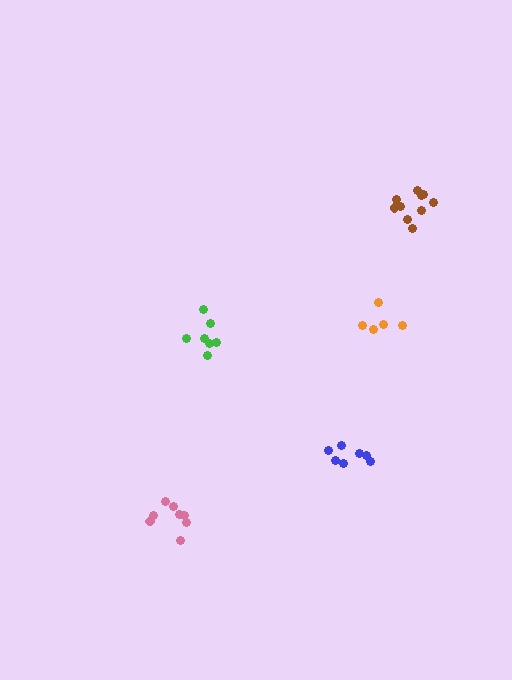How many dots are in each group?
Group 1: 6 dots, Group 2: 10 dots, Group 3: 8 dots, Group 4: 7 dots, Group 5: 7 dots (38 total).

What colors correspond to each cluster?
The clusters are colored: orange, brown, pink, green, blue.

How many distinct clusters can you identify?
There are 5 distinct clusters.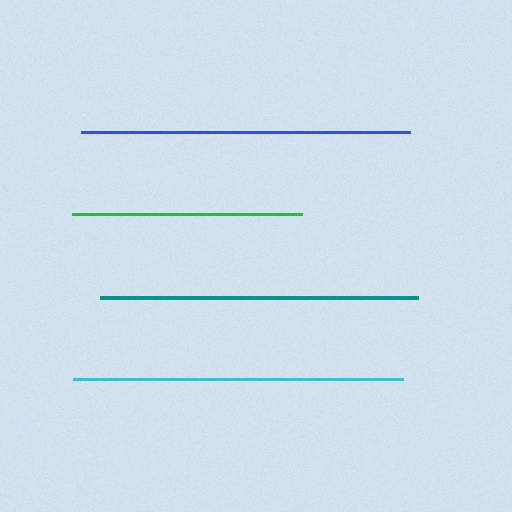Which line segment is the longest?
The cyan line is the longest at approximately 330 pixels.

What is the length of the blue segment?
The blue segment is approximately 330 pixels long.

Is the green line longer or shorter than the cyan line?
The cyan line is longer than the green line.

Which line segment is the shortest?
The green line is the shortest at approximately 231 pixels.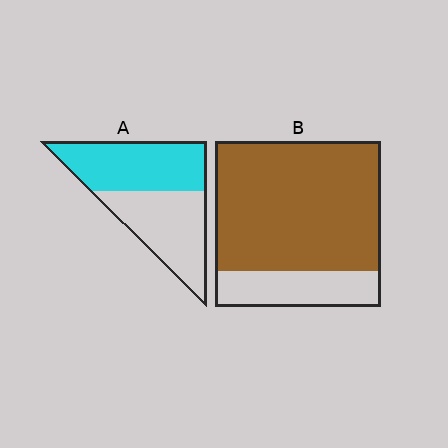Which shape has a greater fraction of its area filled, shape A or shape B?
Shape B.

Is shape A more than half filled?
Roughly half.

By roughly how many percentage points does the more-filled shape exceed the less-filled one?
By roughly 25 percentage points (B over A).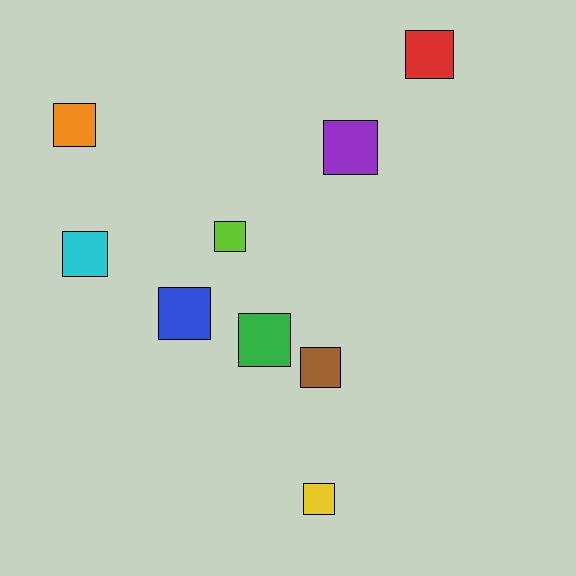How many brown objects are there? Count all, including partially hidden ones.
There is 1 brown object.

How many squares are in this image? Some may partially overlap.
There are 9 squares.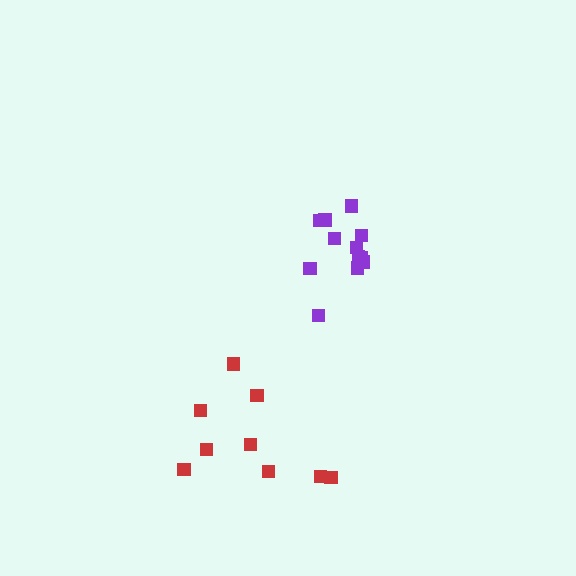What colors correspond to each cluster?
The clusters are colored: purple, red.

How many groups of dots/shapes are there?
There are 2 groups.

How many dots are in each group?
Group 1: 12 dots, Group 2: 9 dots (21 total).